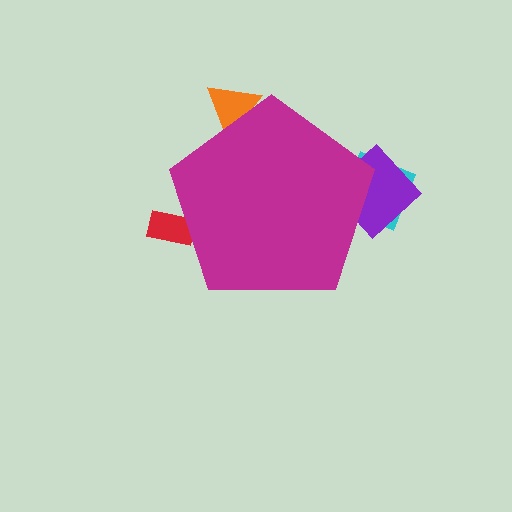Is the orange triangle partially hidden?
Yes, the orange triangle is partially hidden behind the magenta pentagon.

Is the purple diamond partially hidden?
Yes, the purple diamond is partially hidden behind the magenta pentagon.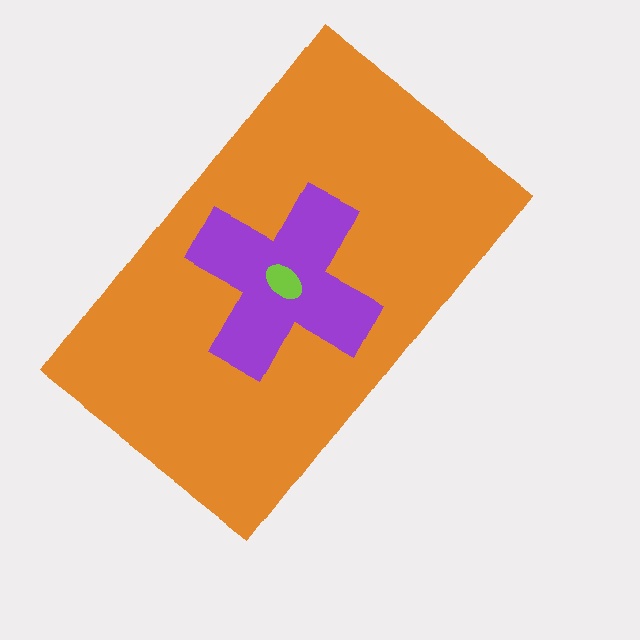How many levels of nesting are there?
3.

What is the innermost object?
The lime ellipse.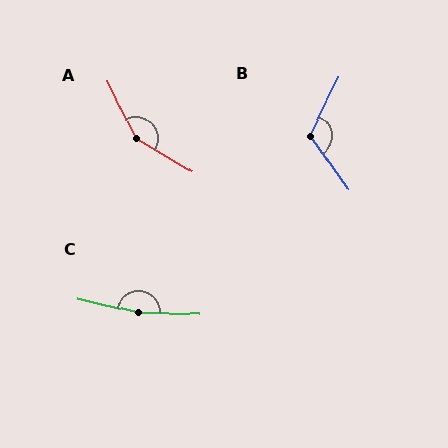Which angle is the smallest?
B, at approximately 118 degrees.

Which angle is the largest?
C, at approximately 169 degrees.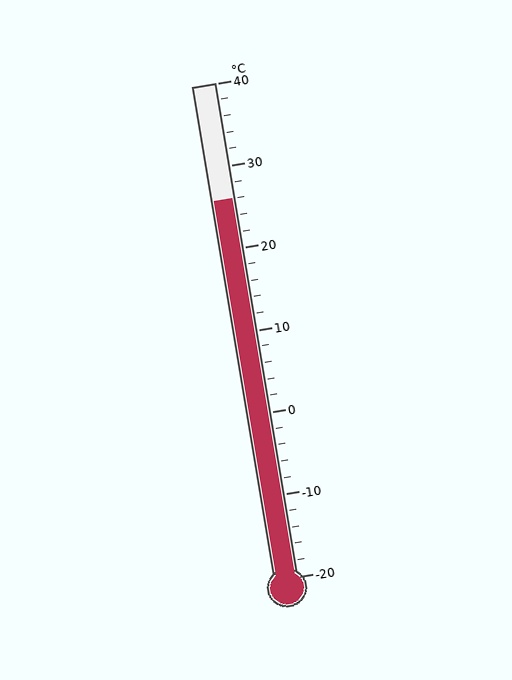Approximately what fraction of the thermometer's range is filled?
The thermometer is filled to approximately 75% of its range.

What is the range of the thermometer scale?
The thermometer scale ranges from -20°C to 40°C.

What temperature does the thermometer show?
The thermometer shows approximately 26°C.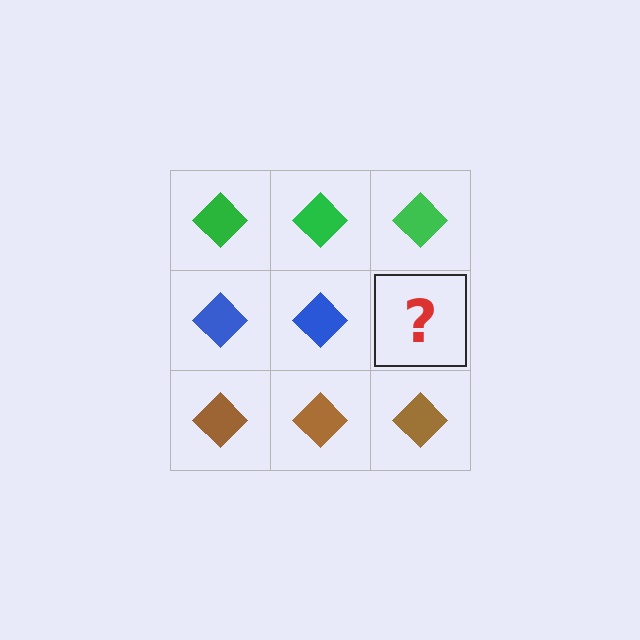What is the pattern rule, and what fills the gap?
The rule is that each row has a consistent color. The gap should be filled with a blue diamond.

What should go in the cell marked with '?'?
The missing cell should contain a blue diamond.